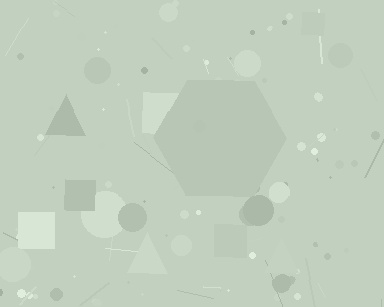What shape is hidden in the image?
A hexagon is hidden in the image.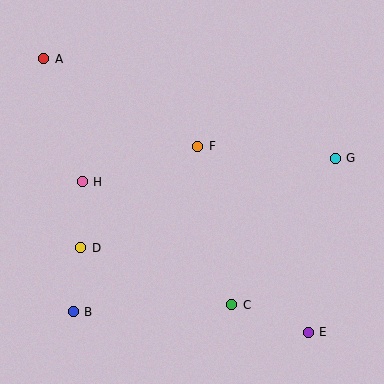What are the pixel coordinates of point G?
Point G is at (335, 158).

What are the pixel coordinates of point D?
Point D is at (81, 248).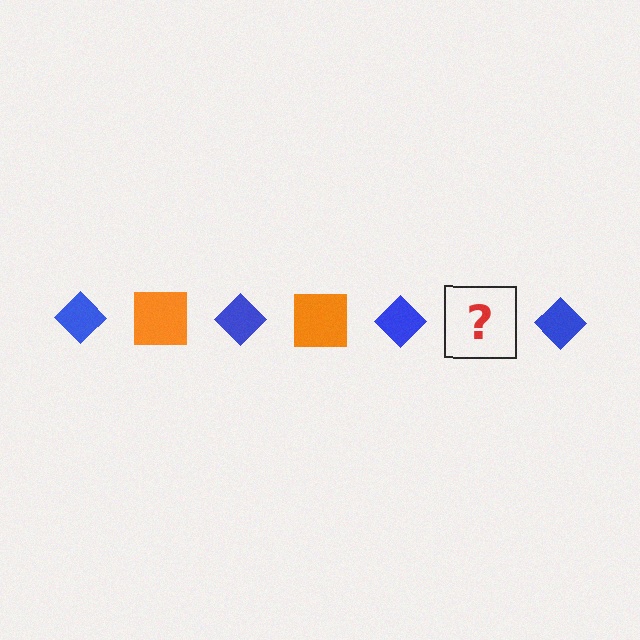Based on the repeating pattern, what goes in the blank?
The blank should be an orange square.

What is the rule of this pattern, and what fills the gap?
The rule is that the pattern alternates between blue diamond and orange square. The gap should be filled with an orange square.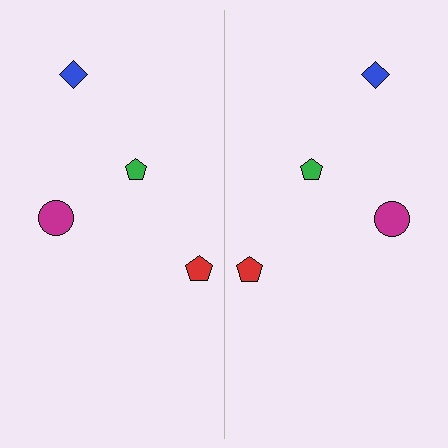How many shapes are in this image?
There are 8 shapes in this image.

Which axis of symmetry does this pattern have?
The pattern has a vertical axis of symmetry running through the center of the image.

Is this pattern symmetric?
Yes, this pattern has bilateral (reflection) symmetry.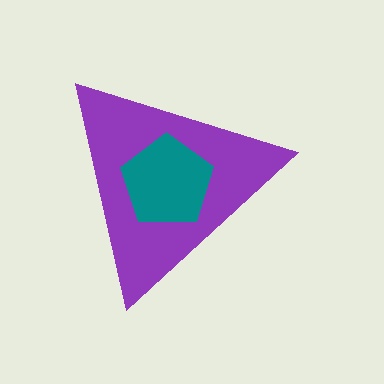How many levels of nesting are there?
2.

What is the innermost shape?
The teal pentagon.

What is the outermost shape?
The purple triangle.